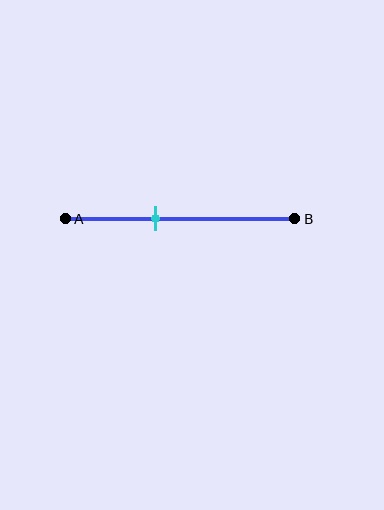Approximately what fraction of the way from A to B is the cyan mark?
The cyan mark is approximately 40% of the way from A to B.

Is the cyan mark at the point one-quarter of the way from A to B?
No, the mark is at about 40% from A, not at the 25% one-quarter point.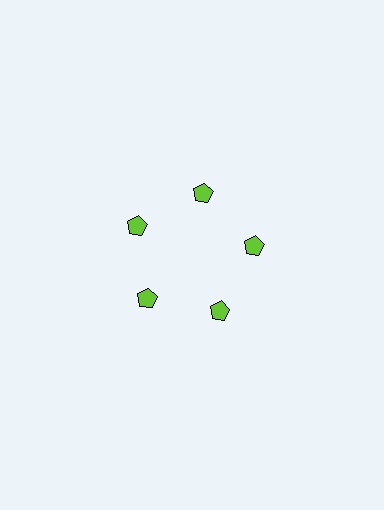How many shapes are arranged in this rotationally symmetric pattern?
There are 5 shapes, arranged in 5 groups of 1.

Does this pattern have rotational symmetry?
Yes, this pattern has 5-fold rotational symmetry. It looks the same after rotating 72 degrees around the center.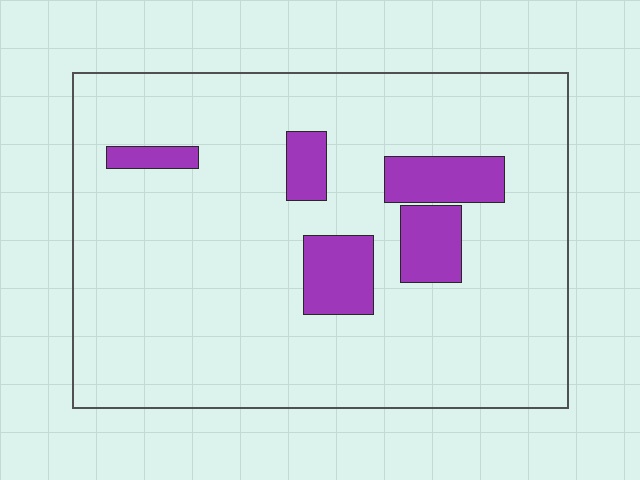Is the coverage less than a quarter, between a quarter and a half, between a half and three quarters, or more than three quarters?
Less than a quarter.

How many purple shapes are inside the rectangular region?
5.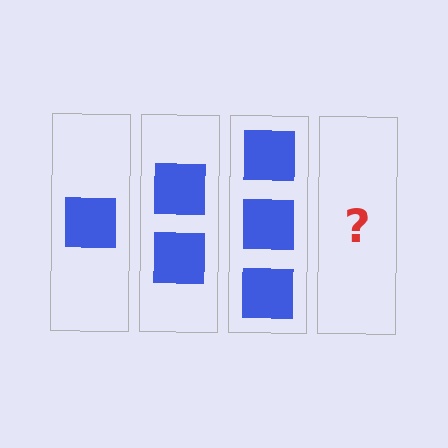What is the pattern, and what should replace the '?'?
The pattern is that each step adds one more square. The '?' should be 4 squares.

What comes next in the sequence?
The next element should be 4 squares.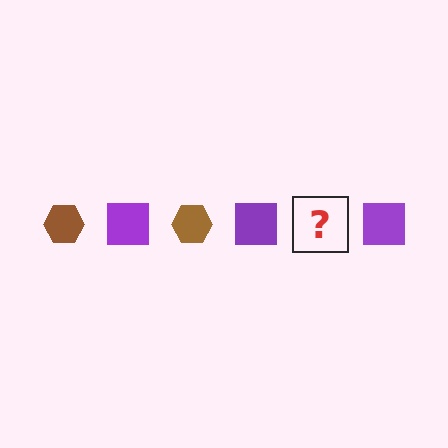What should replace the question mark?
The question mark should be replaced with a brown hexagon.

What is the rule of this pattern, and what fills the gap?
The rule is that the pattern alternates between brown hexagon and purple square. The gap should be filled with a brown hexagon.